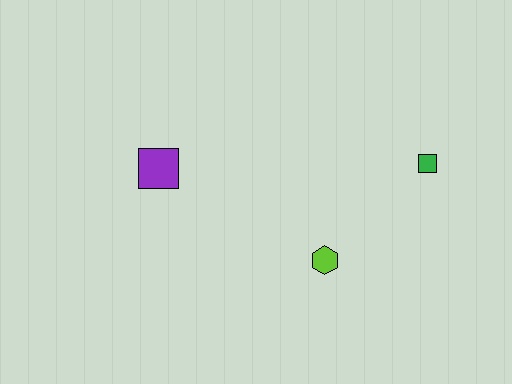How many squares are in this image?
There are 2 squares.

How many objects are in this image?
There are 3 objects.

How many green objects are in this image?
There is 1 green object.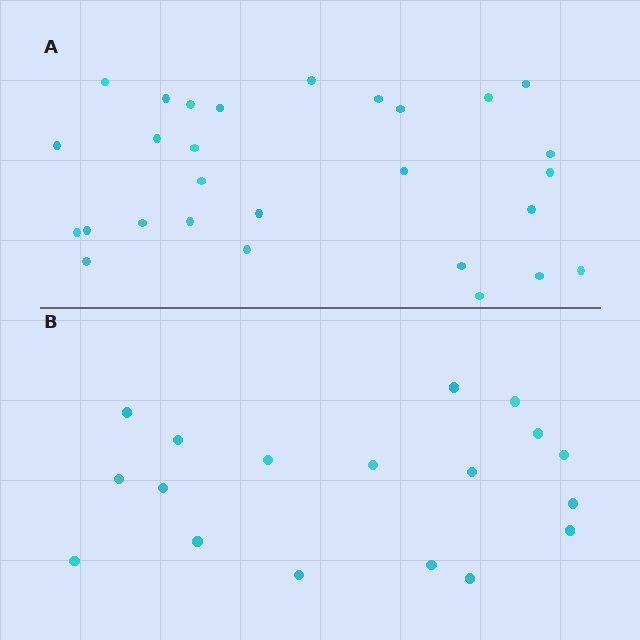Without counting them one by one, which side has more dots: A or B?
Region A (the top region) has more dots.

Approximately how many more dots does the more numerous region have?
Region A has roughly 10 or so more dots than region B.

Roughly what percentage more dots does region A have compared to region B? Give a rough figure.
About 55% more.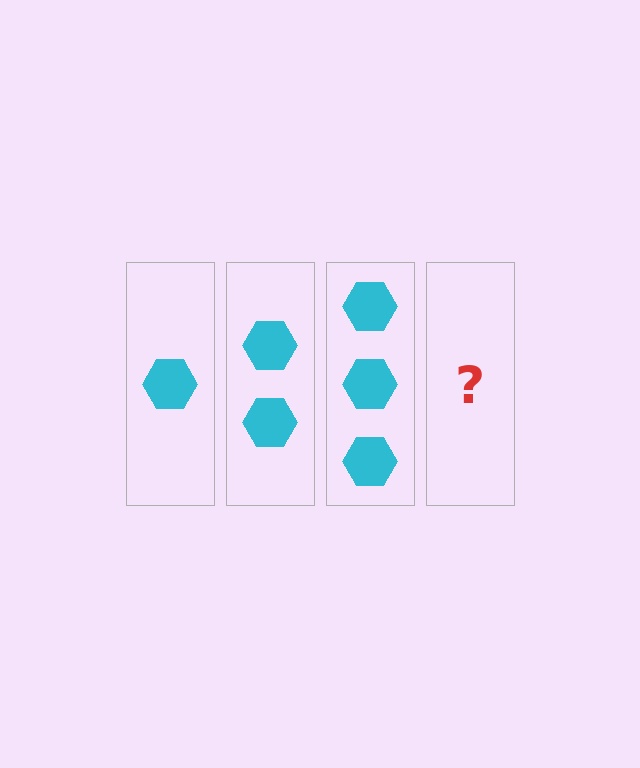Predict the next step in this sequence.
The next step is 4 hexagons.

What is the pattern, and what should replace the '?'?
The pattern is that each step adds one more hexagon. The '?' should be 4 hexagons.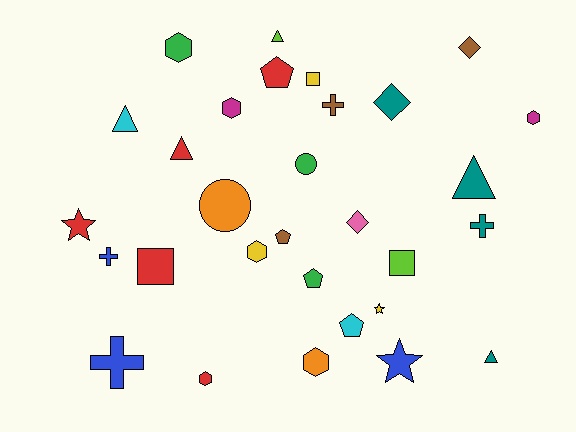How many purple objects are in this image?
There are no purple objects.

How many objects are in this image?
There are 30 objects.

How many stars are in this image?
There are 3 stars.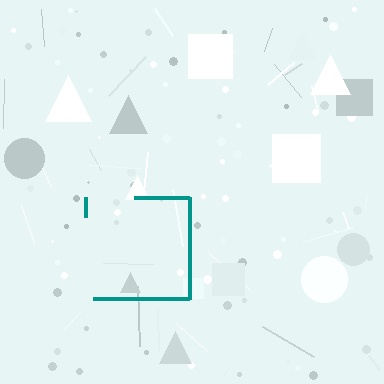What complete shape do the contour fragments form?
The contour fragments form a square.